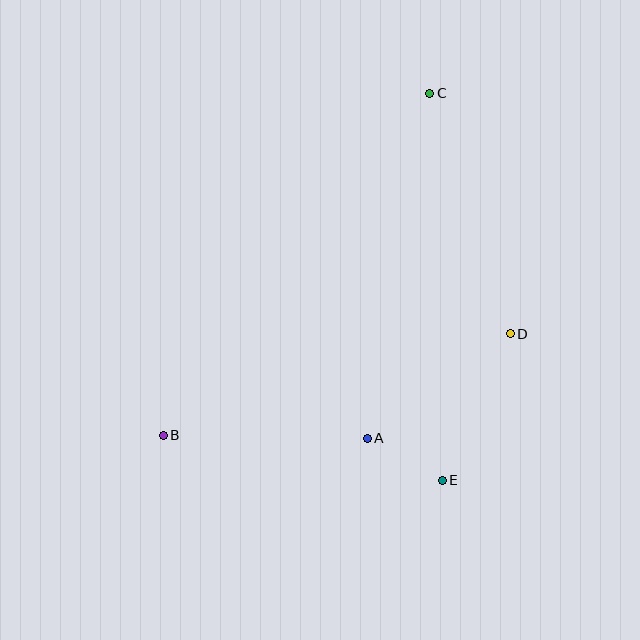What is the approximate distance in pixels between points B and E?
The distance between B and E is approximately 283 pixels.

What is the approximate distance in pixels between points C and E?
The distance between C and E is approximately 387 pixels.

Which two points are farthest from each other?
Points B and C are farthest from each other.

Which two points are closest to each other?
Points A and E are closest to each other.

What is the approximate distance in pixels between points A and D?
The distance between A and D is approximately 177 pixels.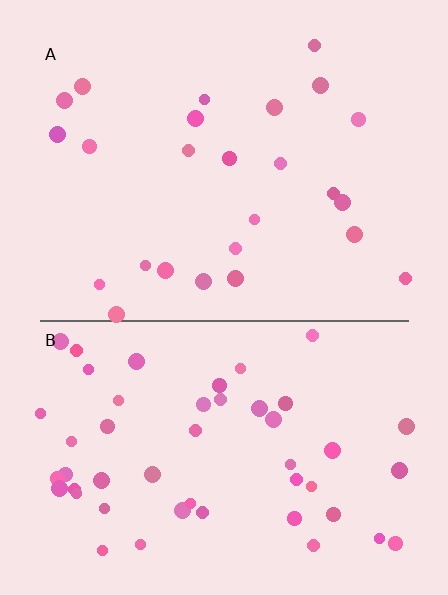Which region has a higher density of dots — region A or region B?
B (the bottom).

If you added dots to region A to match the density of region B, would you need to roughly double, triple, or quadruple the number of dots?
Approximately double.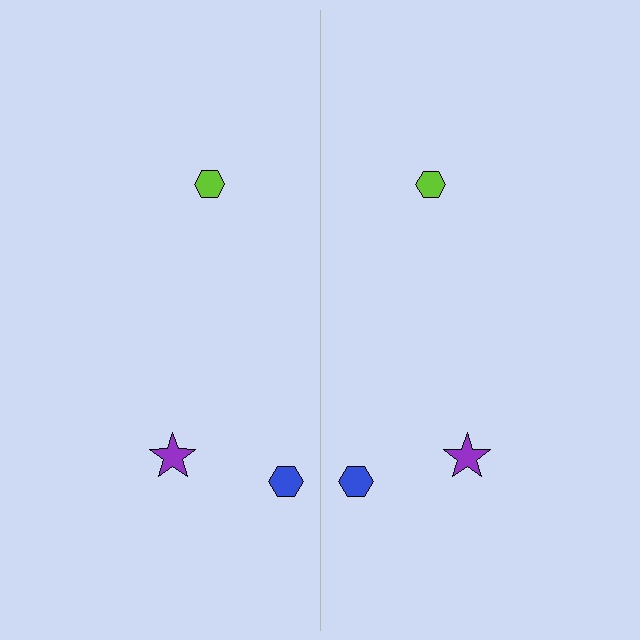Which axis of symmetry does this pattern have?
The pattern has a vertical axis of symmetry running through the center of the image.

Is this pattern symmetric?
Yes, this pattern has bilateral (reflection) symmetry.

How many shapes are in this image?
There are 6 shapes in this image.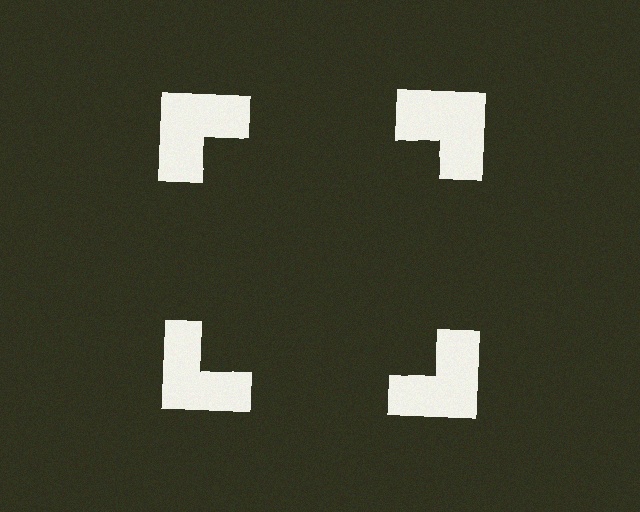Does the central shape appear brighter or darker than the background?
It typically appears slightly darker than the background, even though no actual brightness change is drawn.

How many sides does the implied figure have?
4 sides.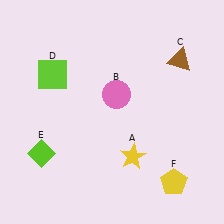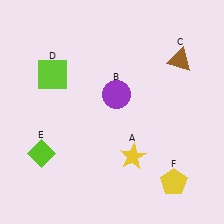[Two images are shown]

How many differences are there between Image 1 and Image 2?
There is 1 difference between the two images.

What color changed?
The circle (B) changed from pink in Image 1 to purple in Image 2.